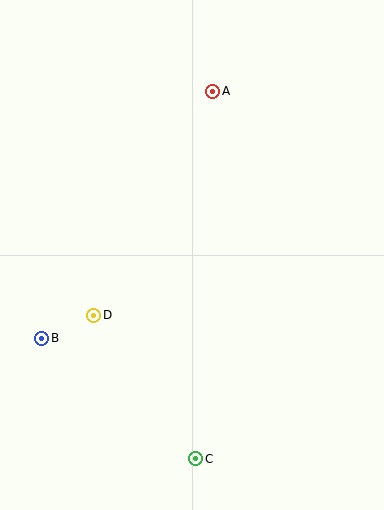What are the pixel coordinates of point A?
Point A is at (213, 91).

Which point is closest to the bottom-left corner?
Point B is closest to the bottom-left corner.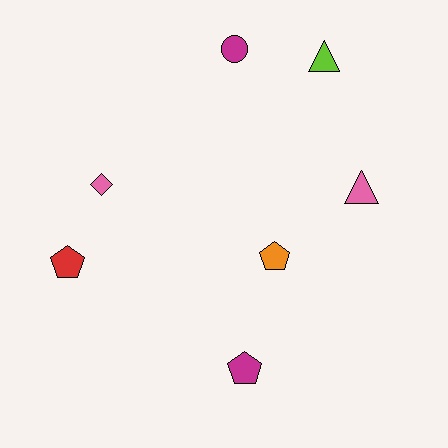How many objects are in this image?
There are 7 objects.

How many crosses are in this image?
There are no crosses.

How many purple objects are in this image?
There are no purple objects.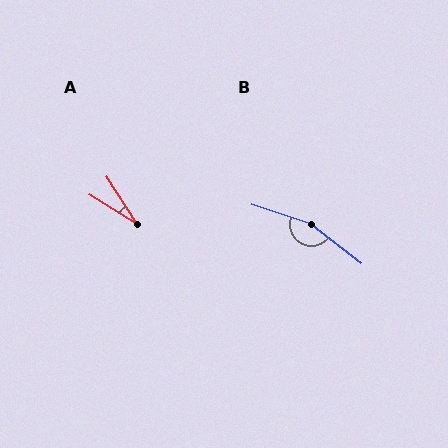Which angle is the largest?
B, at approximately 160 degrees.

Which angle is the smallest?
A, at approximately 26 degrees.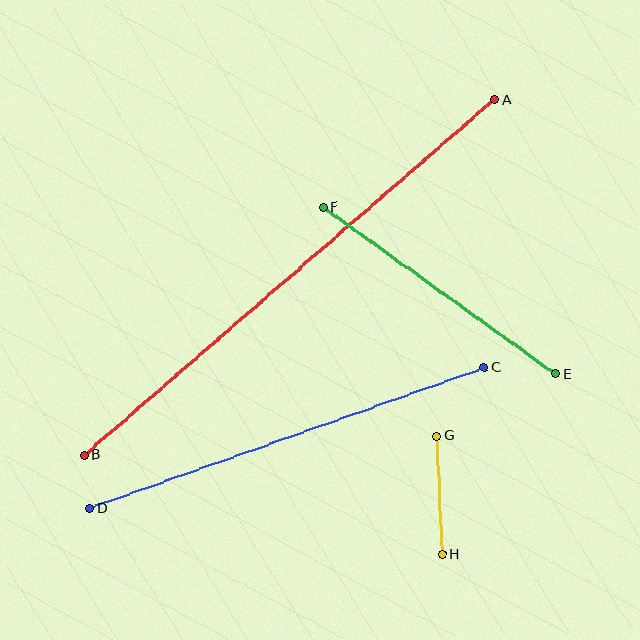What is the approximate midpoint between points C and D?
The midpoint is at approximately (287, 438) pixels.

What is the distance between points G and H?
The distance is approximately 118 pixels.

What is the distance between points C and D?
The distance is approximately 419 pixels.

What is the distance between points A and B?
The distance is approximately 543 pixels.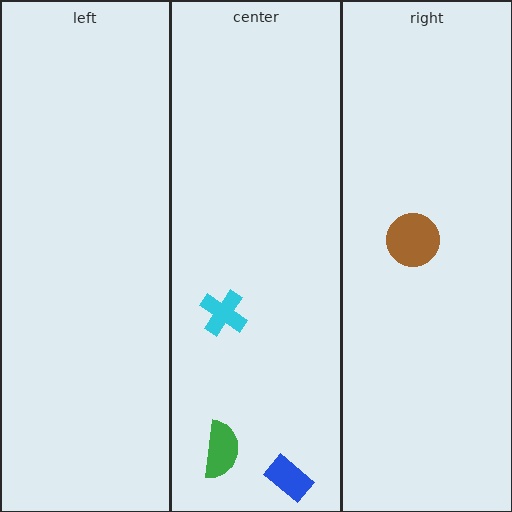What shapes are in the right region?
The brown circle.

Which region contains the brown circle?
The right region.